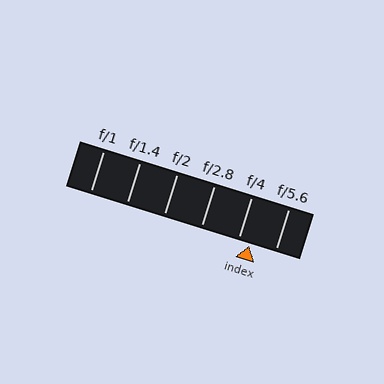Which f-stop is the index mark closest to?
The index mark is closest to f/4.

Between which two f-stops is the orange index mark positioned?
The index mark is between f/4 and f/5.6.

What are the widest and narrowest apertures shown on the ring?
The widest aperture shown is f/1 and the narrowest is f/5.6.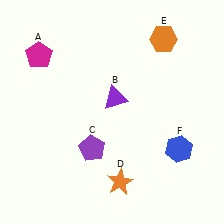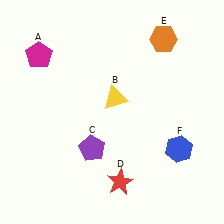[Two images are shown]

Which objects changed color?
B changed from purple to yellow. D changed from orange to red.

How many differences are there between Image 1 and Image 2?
There are 2 differences between the two images.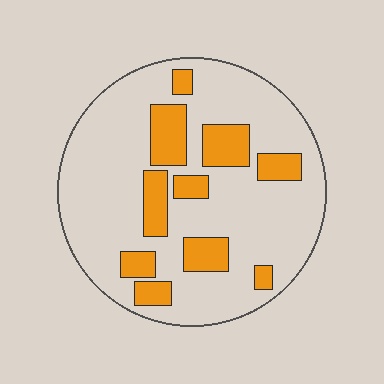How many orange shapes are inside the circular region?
10.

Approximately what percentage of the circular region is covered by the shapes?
Approximately 20%.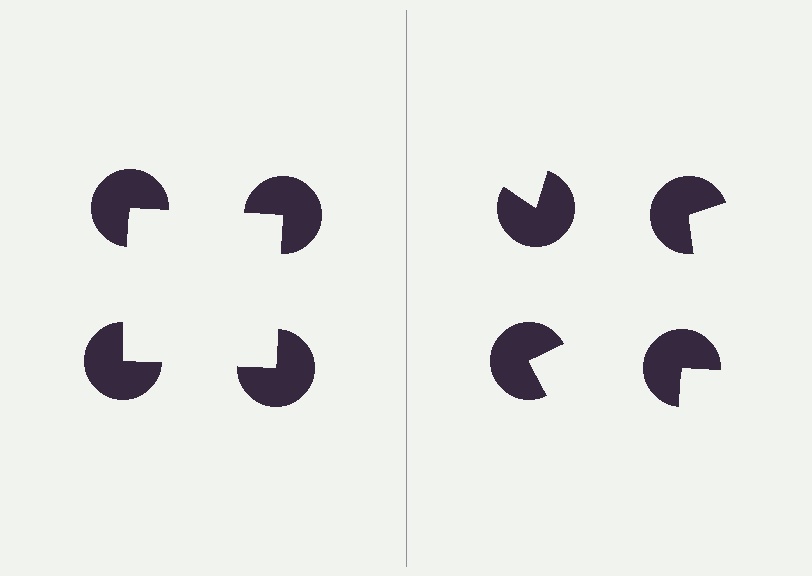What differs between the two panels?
The pac-man discs are positioned identically on both sides; only the wedge orientations differ. On the left they align to a square; on the right they are misaligned.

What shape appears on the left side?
An illusory square.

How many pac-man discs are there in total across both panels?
8 — 4 on each side.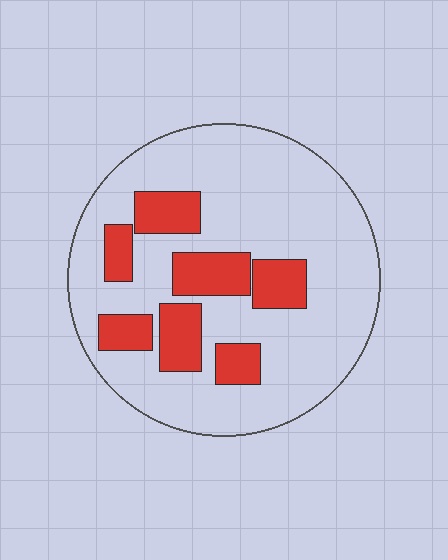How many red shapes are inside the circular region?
7.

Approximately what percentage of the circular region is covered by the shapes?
Approximately 25%.